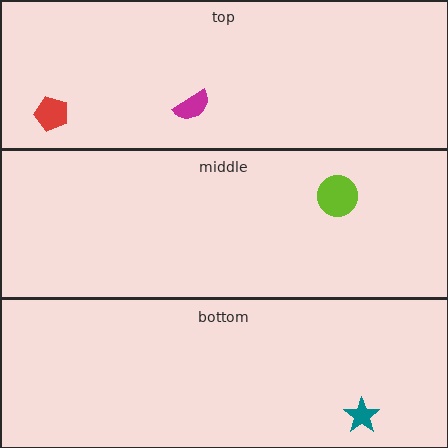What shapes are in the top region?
The magenta semicircle, the red pentagon.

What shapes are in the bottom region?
The teal star.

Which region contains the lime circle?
The middle region.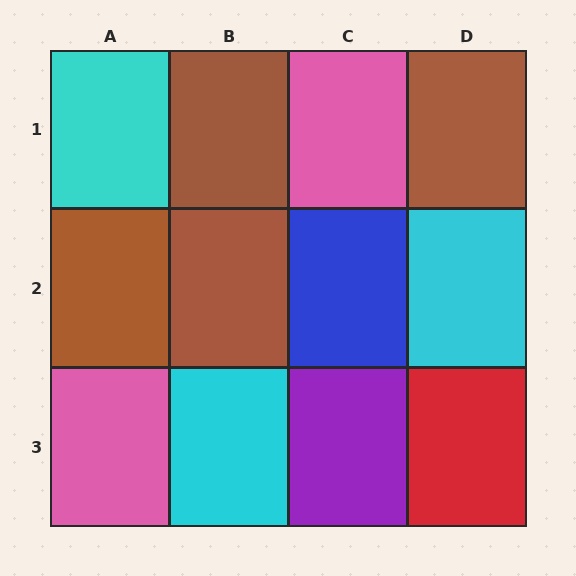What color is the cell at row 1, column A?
Cyan.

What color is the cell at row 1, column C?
Pink.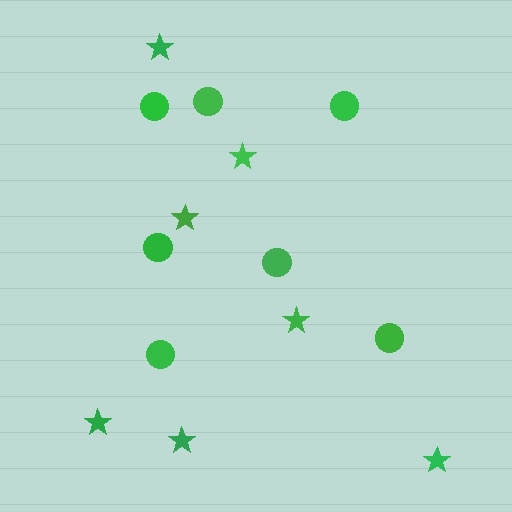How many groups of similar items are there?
There are 2 groups: one group of circles (7) and one group of stars (7).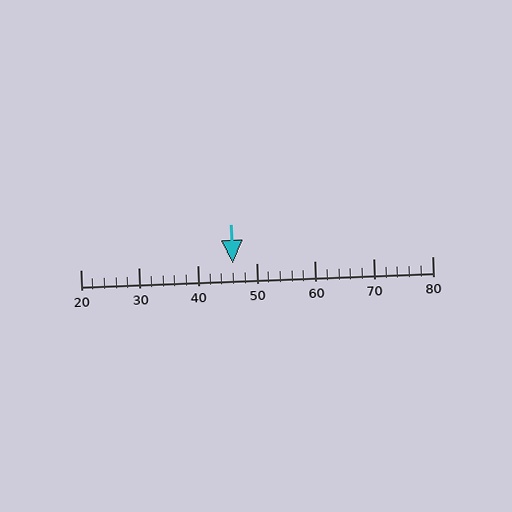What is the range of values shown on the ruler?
The ruler shows values from 20 to 80.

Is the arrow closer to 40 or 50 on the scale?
The arrow is closer to 50.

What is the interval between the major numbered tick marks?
The major tick marks are spaced 10 units apart.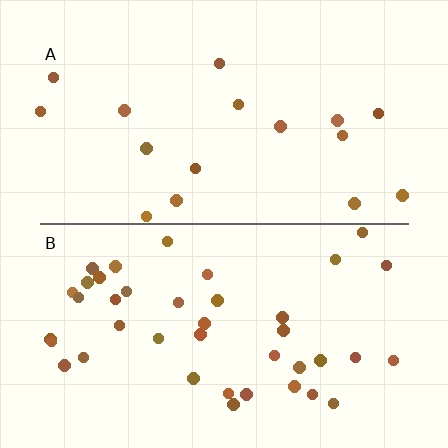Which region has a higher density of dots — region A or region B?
B (the bottom).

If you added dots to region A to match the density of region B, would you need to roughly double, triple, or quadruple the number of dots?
Approximately double.